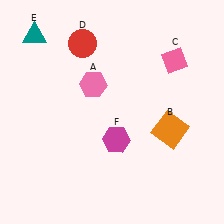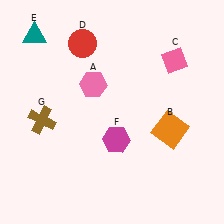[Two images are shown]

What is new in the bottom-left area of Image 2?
A brown cross (G) was added in the bottom-left area of Image 2.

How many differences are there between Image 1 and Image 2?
There is 1 difference between the two images.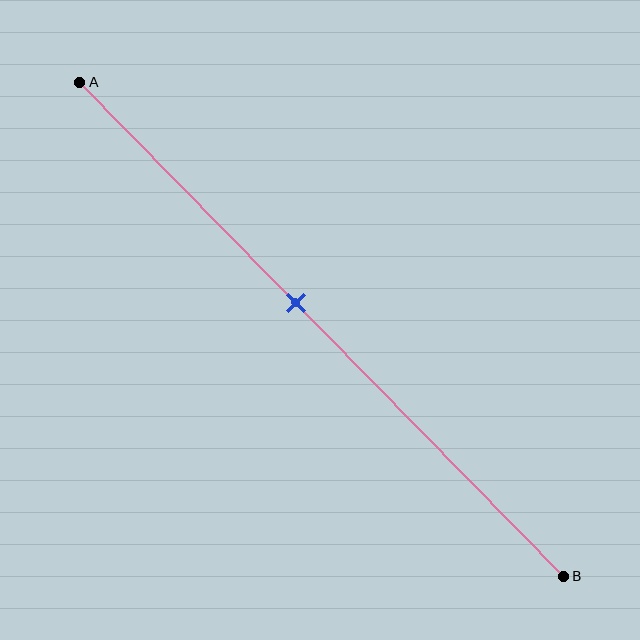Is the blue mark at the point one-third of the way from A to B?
No, the mark is at about 45% from A, not at the 33% one-third point.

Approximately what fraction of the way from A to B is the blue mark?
The blue mark is approximately 45% of the way from A to B.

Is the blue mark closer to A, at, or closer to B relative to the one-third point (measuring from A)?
The blue mark is closer to point B than the one-third point of segment AB.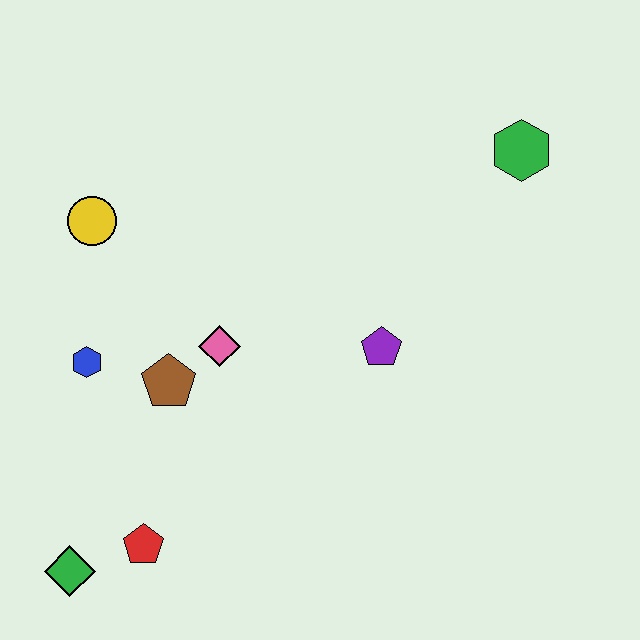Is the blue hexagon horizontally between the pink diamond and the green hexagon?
No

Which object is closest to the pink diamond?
The brown pentagon is closest to the pink diamond.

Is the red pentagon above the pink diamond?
No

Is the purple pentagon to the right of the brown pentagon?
Yes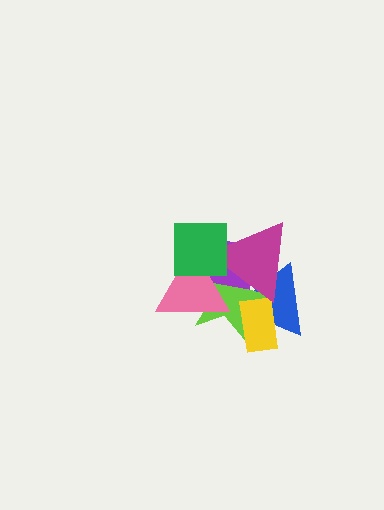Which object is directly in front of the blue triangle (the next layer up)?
The lime star is directly in front of the blue triangle.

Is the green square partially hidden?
No, no other shape covers it.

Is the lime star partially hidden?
Yes, it is partially covered by another shape.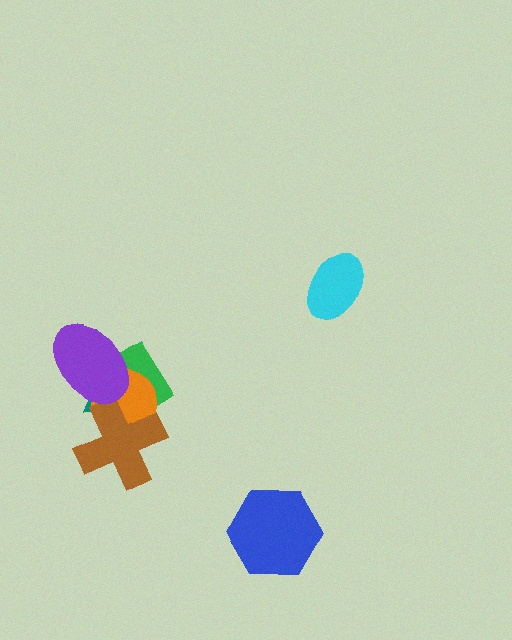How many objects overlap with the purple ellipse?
3 objects overlap with the purple ellipse.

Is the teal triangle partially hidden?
Yes, it is partially covered by another shape.